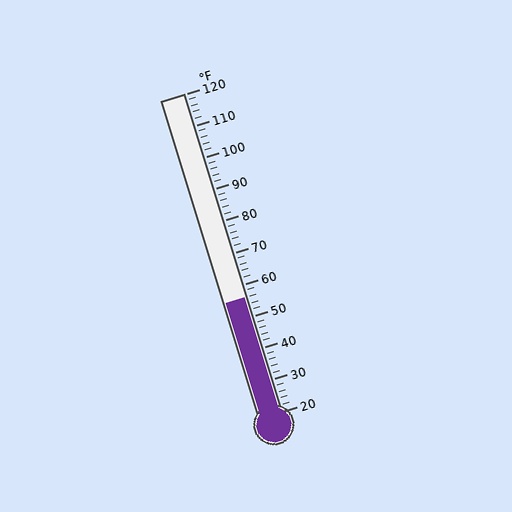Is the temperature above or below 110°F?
The temperature is below 110°F.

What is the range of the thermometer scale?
The thermometer scale ranges from 20°F to 120°F.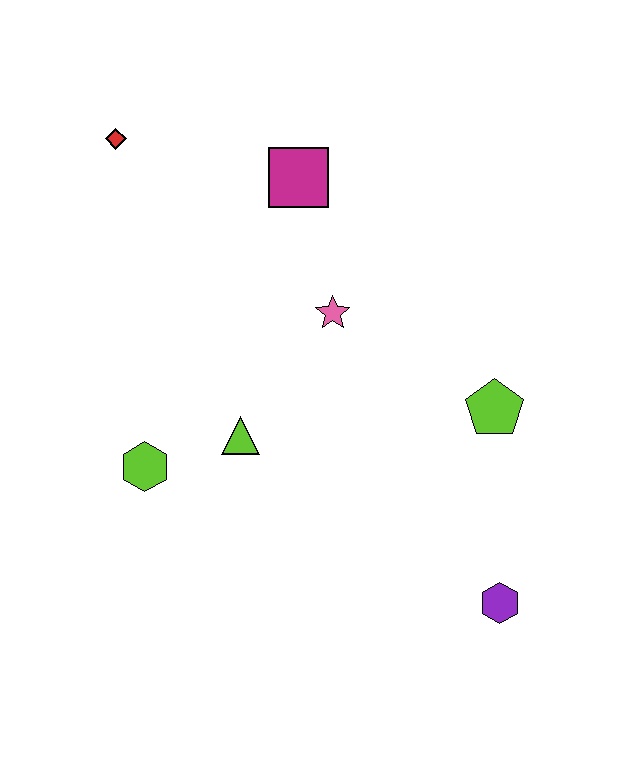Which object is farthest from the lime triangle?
The red diamond is farthest from the lime triangle.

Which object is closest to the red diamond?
The magenta square is closest to the red diamond.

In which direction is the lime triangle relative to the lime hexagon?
The lime triangle is to the right of the lime hexagon.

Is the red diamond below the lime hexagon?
No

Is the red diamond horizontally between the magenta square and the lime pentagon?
No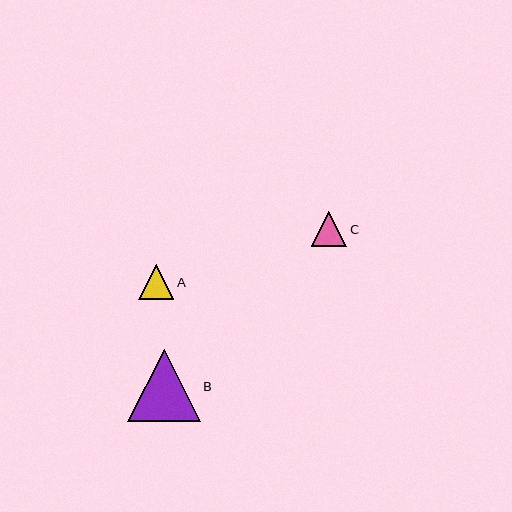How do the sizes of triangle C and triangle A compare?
Triangle C and triangle A are approximately the same size.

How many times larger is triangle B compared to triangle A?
Triangle B is approximately 2.1 times the size of triangle A.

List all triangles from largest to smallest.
From largest to smallest: B, C, A.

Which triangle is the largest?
Triangle B is the largest with a size of approximately 72 pixels.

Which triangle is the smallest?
Triangle A is the smallest with a size of approximately 35 pixels.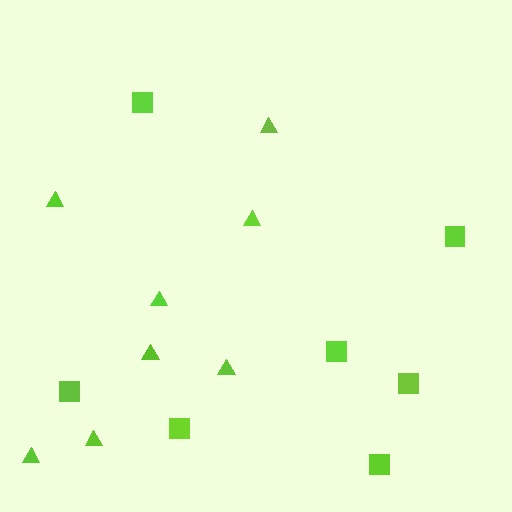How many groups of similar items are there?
There are 2 groups: one group of triangles (8) and one group of squares (7).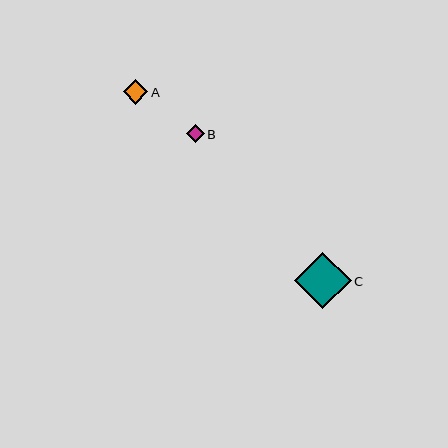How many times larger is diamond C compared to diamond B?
Diamond C is approximately 3.2 times the size of diamond B.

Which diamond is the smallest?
Diamond B is the smallest with a size of approximately 18 pixels.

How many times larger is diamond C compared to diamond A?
Diamond C is approximately 2.3 times the size of diamond A.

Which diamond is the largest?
Diamond C is the largest with a size of approximately 56 pixels.